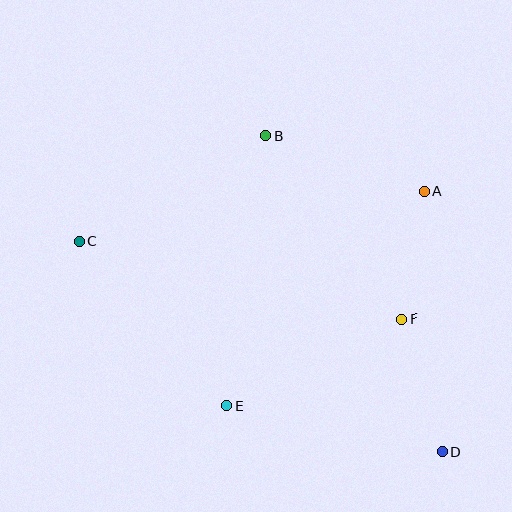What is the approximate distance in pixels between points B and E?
The distance between B and E is approximately 273 pixels.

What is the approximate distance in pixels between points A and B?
The distance between A and B is approximately 168 pixels.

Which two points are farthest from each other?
Points C and D are farthest from each other.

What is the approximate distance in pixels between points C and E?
The distance between C and E is approximately 221 pixels.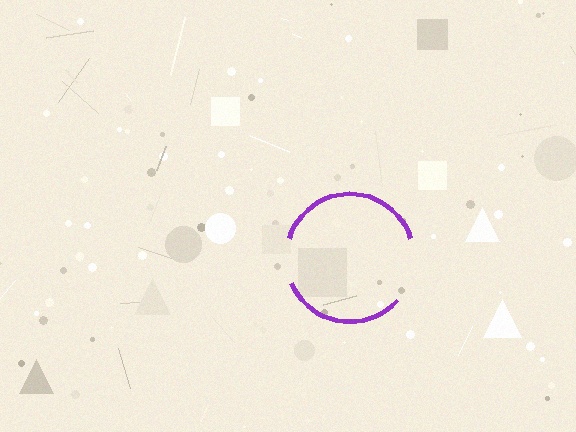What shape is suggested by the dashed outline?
The dashed outline suggests a circle.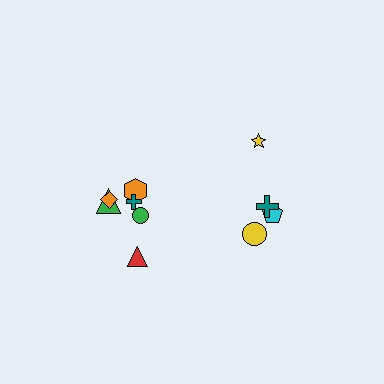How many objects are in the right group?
There are 4 objects.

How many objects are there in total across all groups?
There are 10 objects.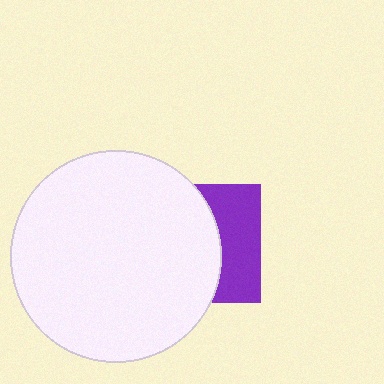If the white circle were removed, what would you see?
You would see the complete purple square.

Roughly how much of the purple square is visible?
A small part of it is visible (roughly 39%).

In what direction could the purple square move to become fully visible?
The purple square could move right. That would shift it out from behind the white circle entirely.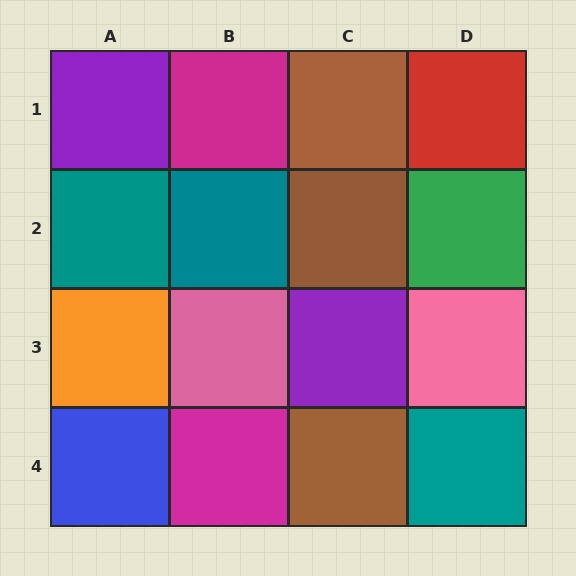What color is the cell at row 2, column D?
Green.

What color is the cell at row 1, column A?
Purple.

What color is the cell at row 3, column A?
Orange.